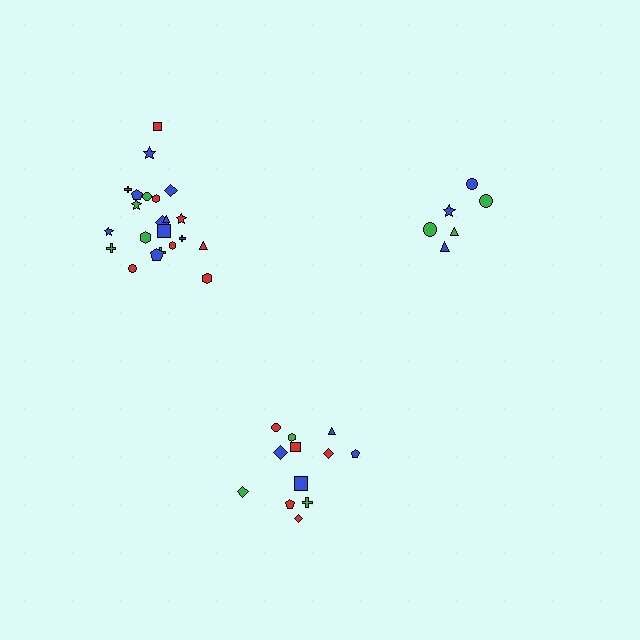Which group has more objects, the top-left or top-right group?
The top-left group.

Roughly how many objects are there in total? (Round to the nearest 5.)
Roughly 40 objects in total.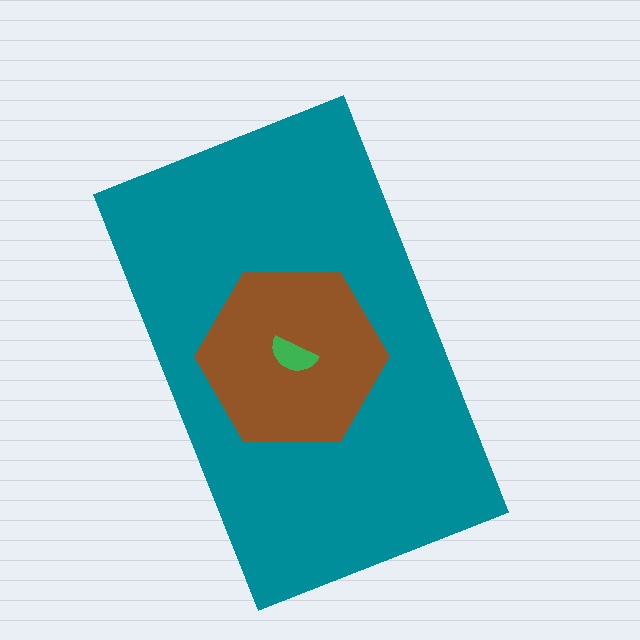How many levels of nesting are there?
3.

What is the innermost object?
The green semicircle.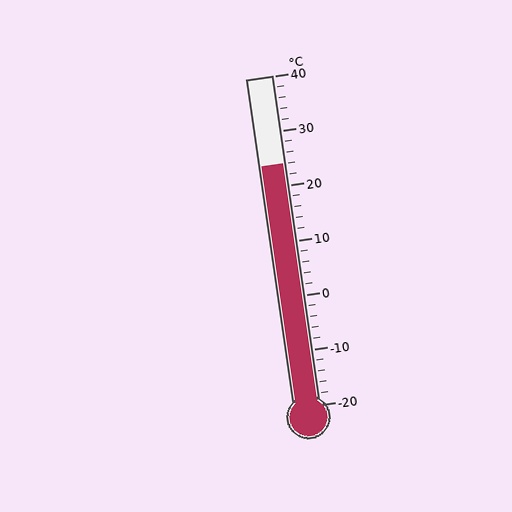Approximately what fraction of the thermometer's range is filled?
The thermometer is filled to approximately 75% of its range.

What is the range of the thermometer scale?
The thermometer scale ranges from -20°C to 40°C.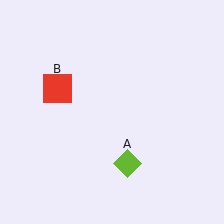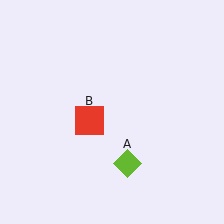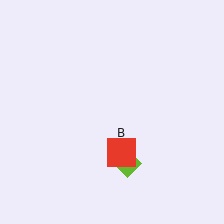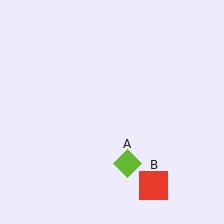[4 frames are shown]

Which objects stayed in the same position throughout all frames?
Lime diamond (object A) remained stationary.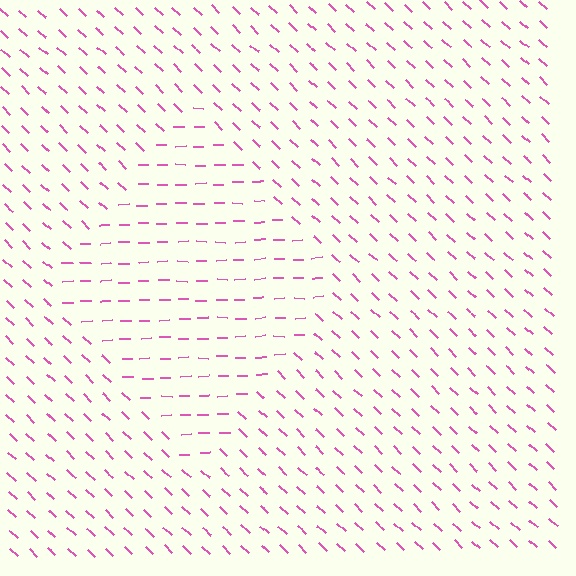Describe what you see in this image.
The image is filled with small pink line segments. A diamond region in the image has lines oriented differently from the surrounding lines, creating a visible texture boundary.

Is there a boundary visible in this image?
Yes, there is a texture boundary formed by a change in line orientation.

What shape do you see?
I see a diamond.